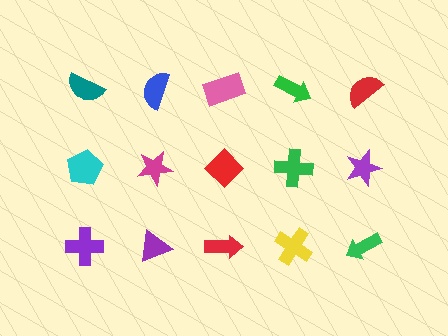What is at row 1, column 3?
A pink rectangle.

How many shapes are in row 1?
5 shapes.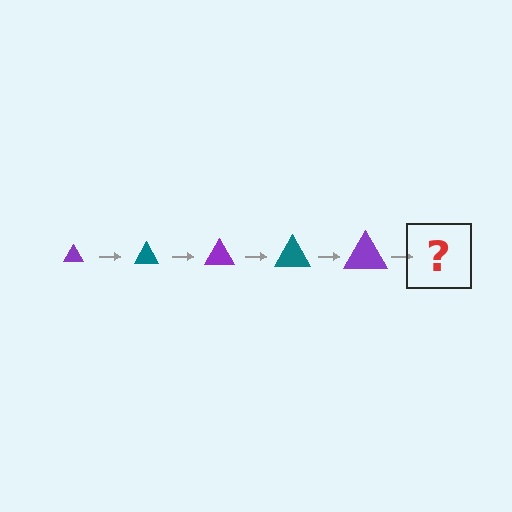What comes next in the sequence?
The next element should be a teal triangle, larger than the previous one.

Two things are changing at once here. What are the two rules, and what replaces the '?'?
The two rules are that the triangle grows larger each step and the color cycles through purple and teal. The '?' should be a teal triangle, larger than the previous one.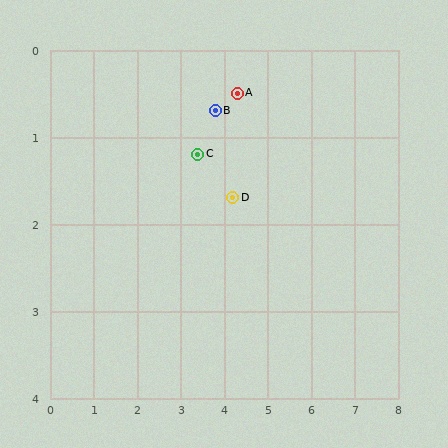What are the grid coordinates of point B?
Point B is at approximately (3.8, 0.7).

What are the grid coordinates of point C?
Point C is at approximately (3.4, 1.2).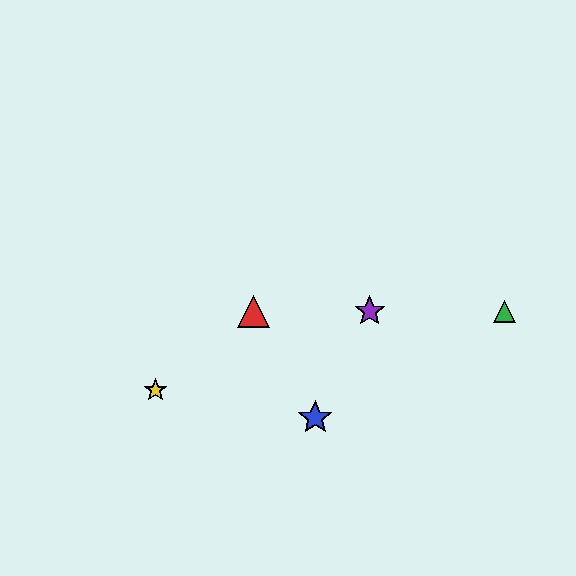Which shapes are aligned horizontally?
The red triangle, the green triangle, the purple star are aligned horizontally.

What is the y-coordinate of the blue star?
The blue star is at y≈418.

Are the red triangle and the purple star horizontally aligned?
Yes, both are at y≈311.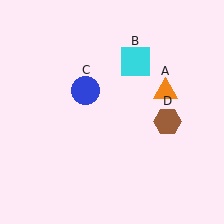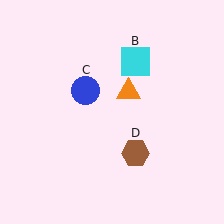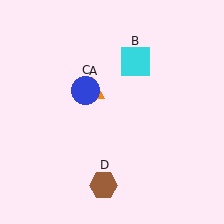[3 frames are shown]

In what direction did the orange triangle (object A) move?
The orange triangle (object A) moved left.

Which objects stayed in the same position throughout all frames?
Cyan square (object B) and blue circle (object C) remained stationary.